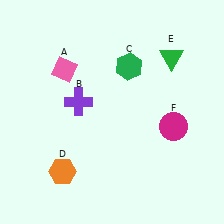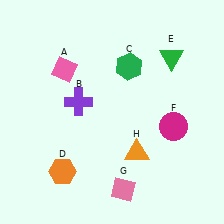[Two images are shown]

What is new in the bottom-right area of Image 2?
An orange triangle (H) was added in the bottom-right area of Image 2.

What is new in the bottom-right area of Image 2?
A pink diamond (G) was added in the bottom-right area of Image 2.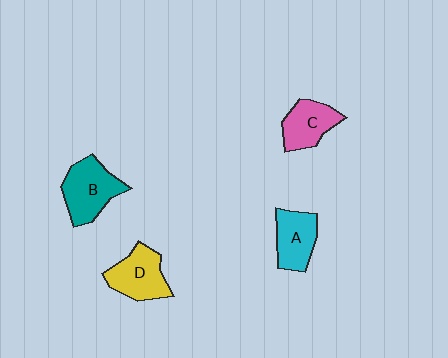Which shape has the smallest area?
Shape C (pink).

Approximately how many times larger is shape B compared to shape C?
Approximately 1.3 times.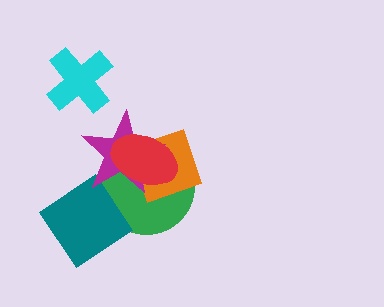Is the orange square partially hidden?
Yes, it is partially covered by another shape.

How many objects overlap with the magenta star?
3 objects overlap with the magenta star.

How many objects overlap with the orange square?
3 objects overlap with the orange square.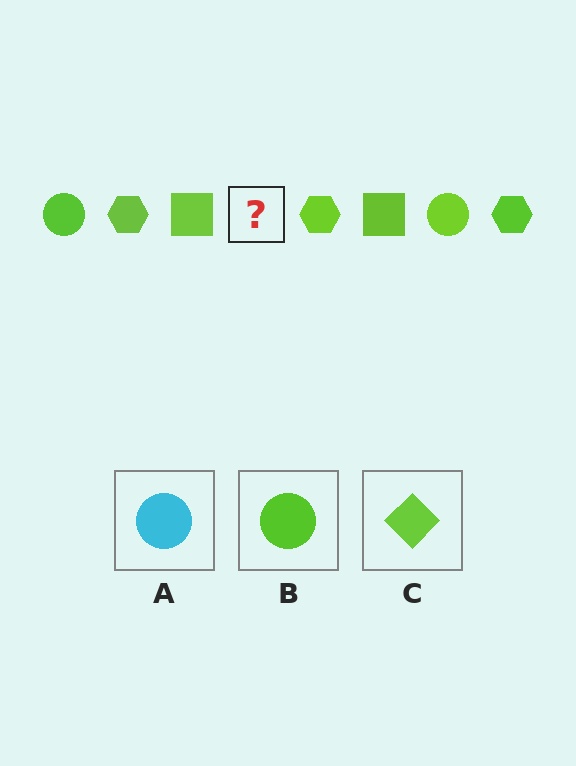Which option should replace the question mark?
Option B.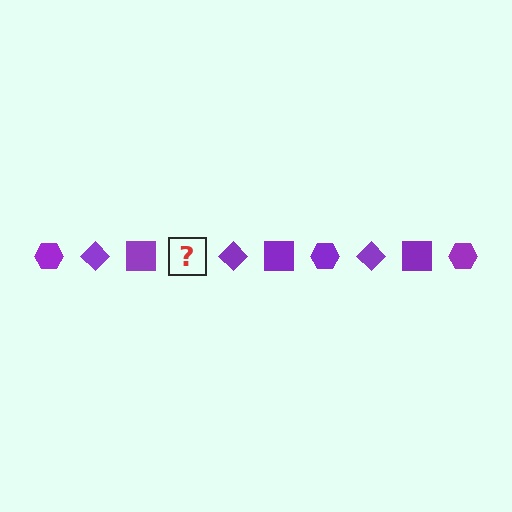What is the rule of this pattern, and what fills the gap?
The rule is that the pattern cycles through hexagon, diamond, square shapes in purple. The gap should be filled with a purple hexagon.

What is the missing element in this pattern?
The missing element is a purple hexagon.